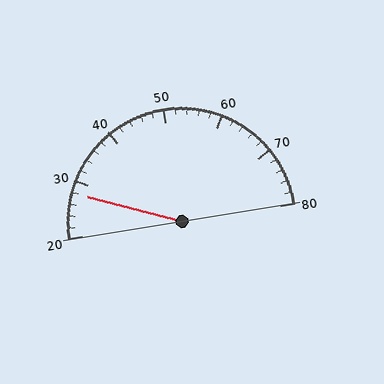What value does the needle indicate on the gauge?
The needle indicates approximately 28.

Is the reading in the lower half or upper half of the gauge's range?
The reading is in the lower half of the range (20 to 80).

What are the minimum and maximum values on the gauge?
The gauge ranges from 20 to 80.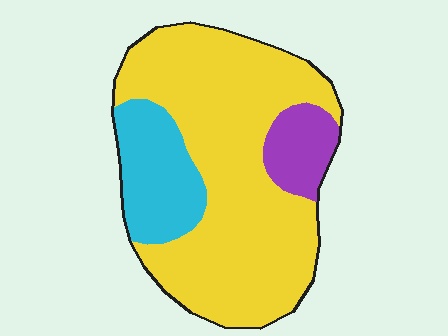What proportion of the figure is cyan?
Cyan covers about 20% of the figure.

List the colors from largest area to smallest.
From largest to smallest: yellow, cyan, purple.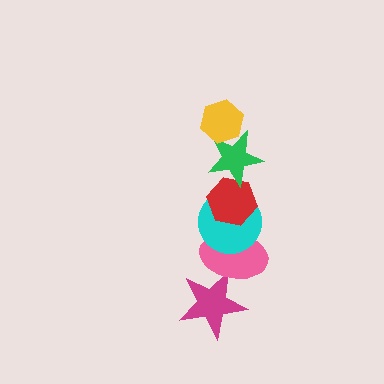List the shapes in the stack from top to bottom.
From top to bottom: the yellow hexagon, the green star, the red hexagon, the cyan circle, the pink ellipse, the magenta star.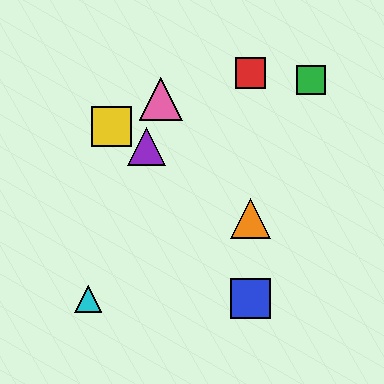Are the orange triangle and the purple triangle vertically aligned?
No, the orange triangle is at x≈251 and the purple triangle is at x≈147.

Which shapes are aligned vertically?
The red square, the blue square, the orange triangle are aligned vertically.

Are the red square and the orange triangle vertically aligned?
Yes, both are at x≈251.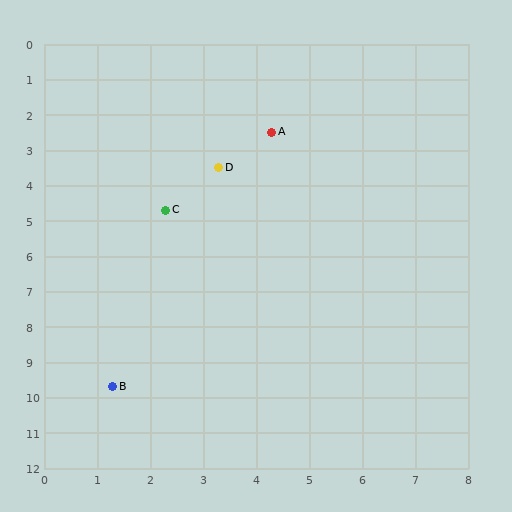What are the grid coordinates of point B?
Point B is at approximately (1.3, 9.7).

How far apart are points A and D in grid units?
Points A and D are about 1.4 grid units apart.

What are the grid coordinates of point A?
Point A is at approximately (4.3, 2.5).